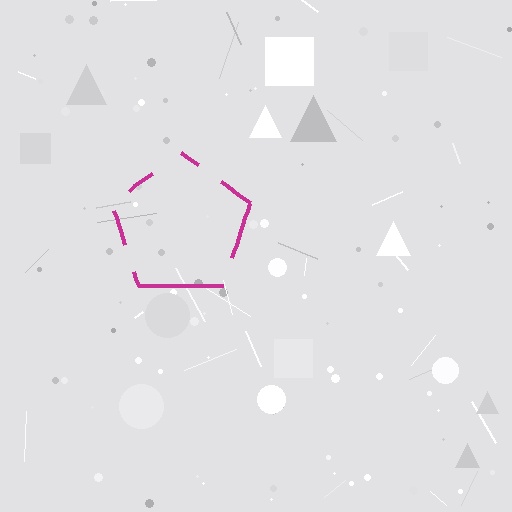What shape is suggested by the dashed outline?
The dashed outline suggests a pentagon.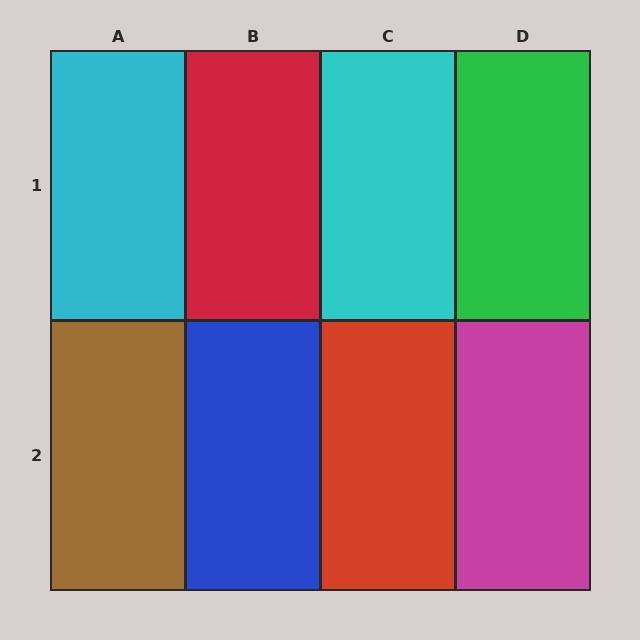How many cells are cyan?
2 cells are cyan.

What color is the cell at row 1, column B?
Red.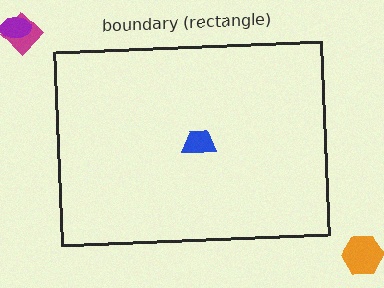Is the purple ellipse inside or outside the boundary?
Outside.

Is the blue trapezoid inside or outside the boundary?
Inside.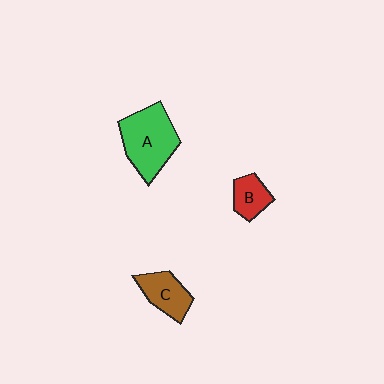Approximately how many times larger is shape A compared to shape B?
Approximately 2.3 times.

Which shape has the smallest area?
Shape B (red).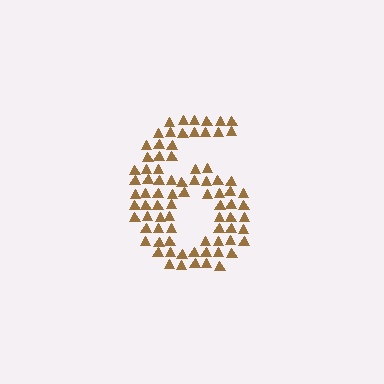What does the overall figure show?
The overall figure shows the digit 6.